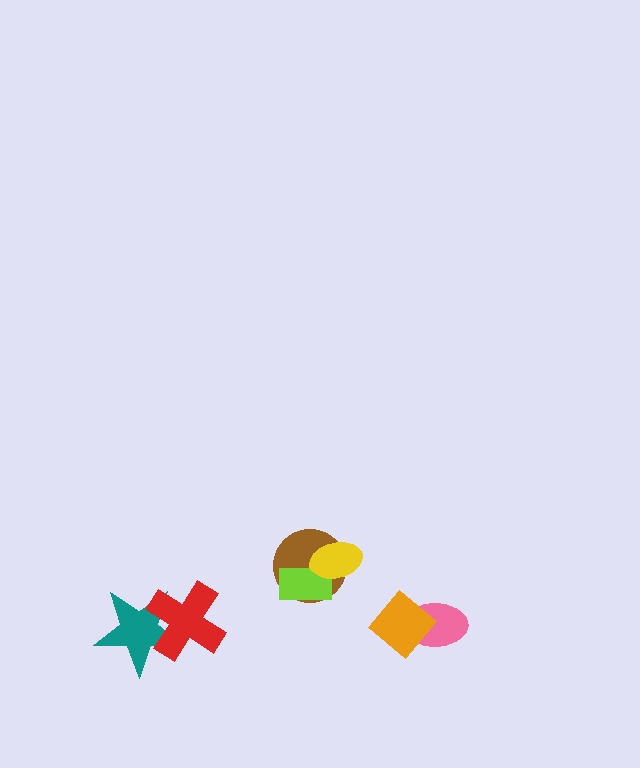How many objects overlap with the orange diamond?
1 object overlaps with the orange diamond.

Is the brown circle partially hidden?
Yes, it is partially covered by another shape.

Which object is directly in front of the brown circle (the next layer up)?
The lime rectangle is directly in front of the brown circle.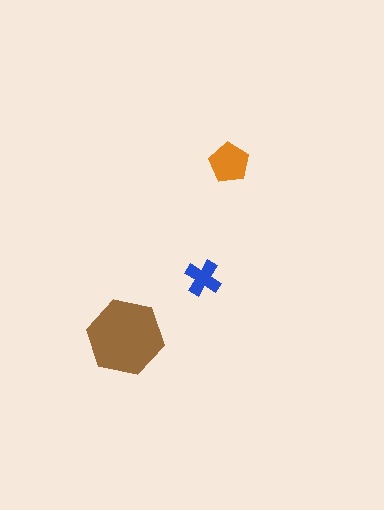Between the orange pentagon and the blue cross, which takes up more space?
The orange pentagon.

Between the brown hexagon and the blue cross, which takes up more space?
The brown hexagon.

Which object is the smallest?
The blue cross.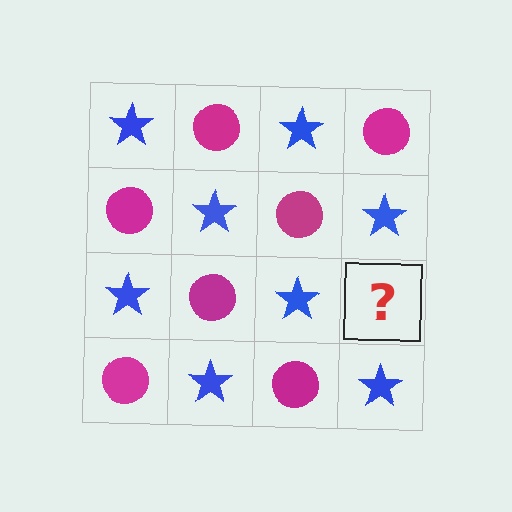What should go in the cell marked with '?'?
The missing cell should contain a magenta circle.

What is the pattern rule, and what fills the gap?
The rule is that it alternates blue star and magenta circle in a checkerboard pattern. The gap should be filled with a magenta circle.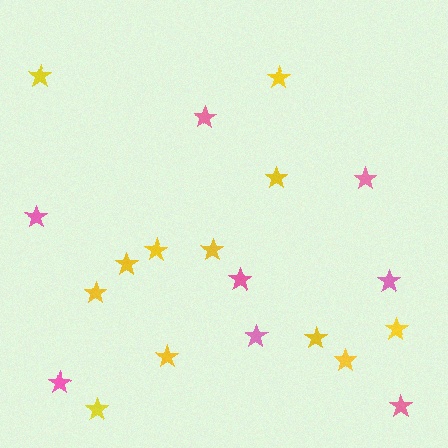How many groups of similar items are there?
There are 2 groups: one group of yellow stars (12) and one group of pink stars (8).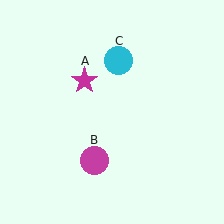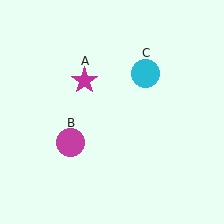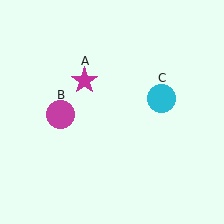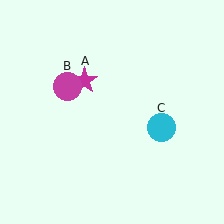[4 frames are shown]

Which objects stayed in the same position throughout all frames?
Magenta star (object A) remained stationary.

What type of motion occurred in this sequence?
The magenta circle (object B), cyan circle (object C) rotated clockwise around the center of the scene.